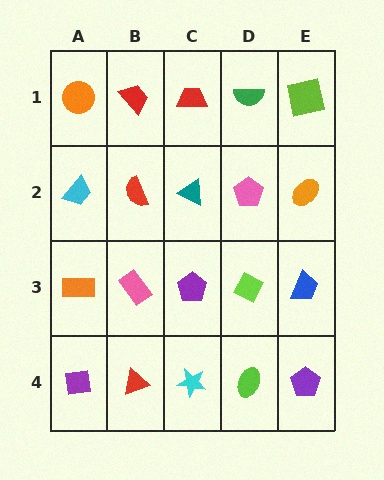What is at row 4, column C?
A cyan star.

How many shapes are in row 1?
5 shapes.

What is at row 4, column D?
A lime ellipse.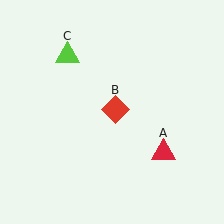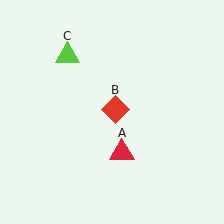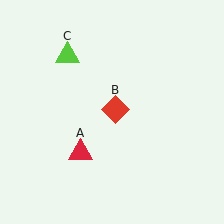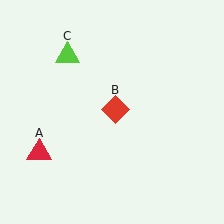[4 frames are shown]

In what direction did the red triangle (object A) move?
The red triangle (object A) moved left.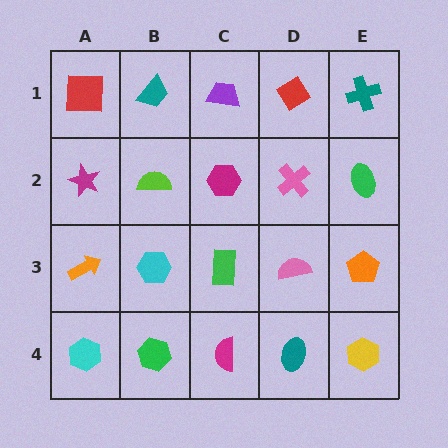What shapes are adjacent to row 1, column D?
A pink cross (row 2, column D), a purple trapezoid (row 1, column C), a teal cross (row 1, column E).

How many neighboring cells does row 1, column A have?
2.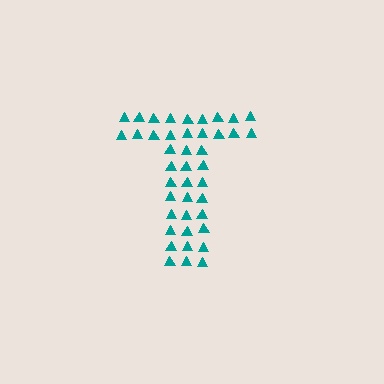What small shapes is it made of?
It is made of small triangles.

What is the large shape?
The large shape is the letter T.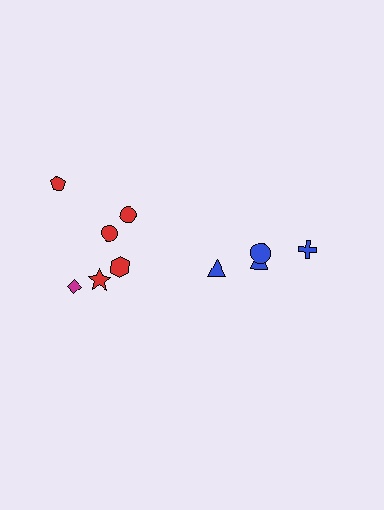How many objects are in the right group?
There are 4 objects.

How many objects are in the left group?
There are 6 objects.